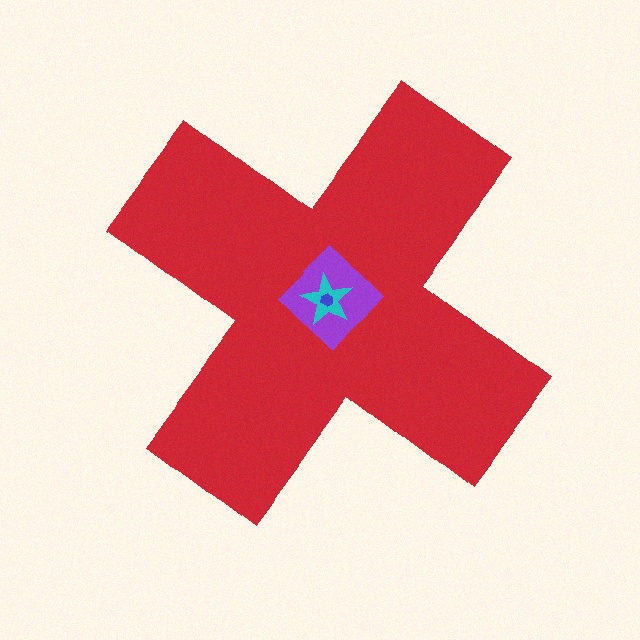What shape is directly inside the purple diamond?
The cyan star.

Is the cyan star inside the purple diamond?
Yes.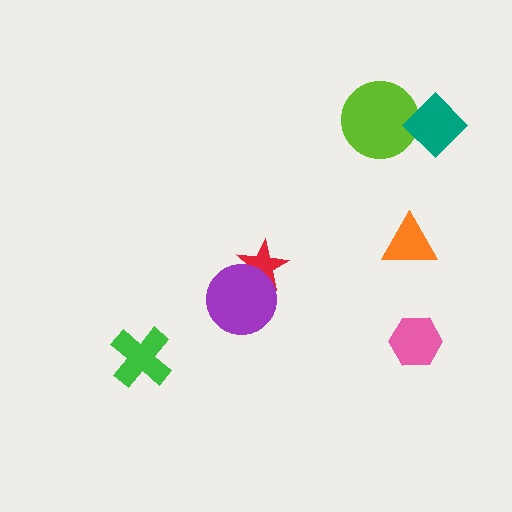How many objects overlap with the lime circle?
1 object overlaps with the lime circle.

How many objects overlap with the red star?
1 object overlaps with the red star.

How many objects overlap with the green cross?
0 objects overlap with the green cross.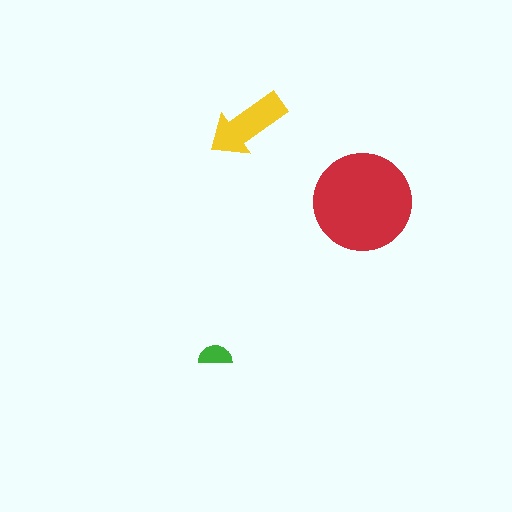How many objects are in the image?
There are 3 objects in the image.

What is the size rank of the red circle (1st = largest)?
1st.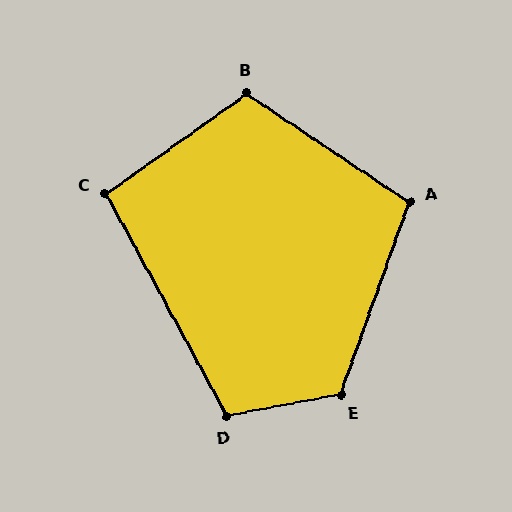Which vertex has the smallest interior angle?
C, at approximately 97 degrees.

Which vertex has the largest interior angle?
E, at approximately 120 degrees.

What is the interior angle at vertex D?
Approximately 108 degrees (obtuse).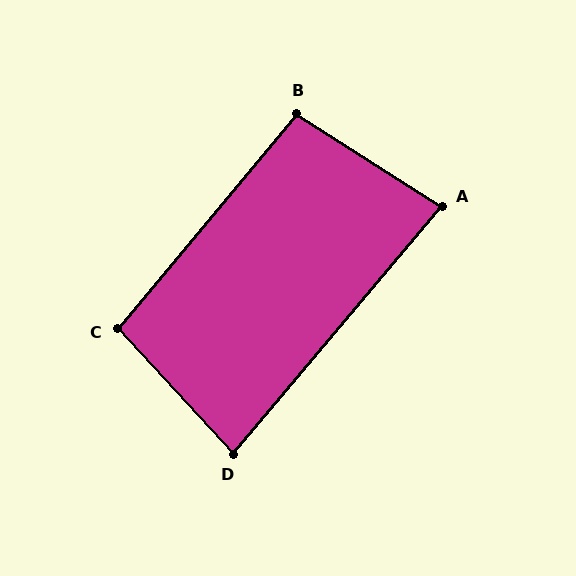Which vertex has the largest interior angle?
C, at approximately 98 degrees.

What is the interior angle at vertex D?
Approximately 83 degrees (acute).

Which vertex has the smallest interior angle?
A, at approximately 82 degrees.